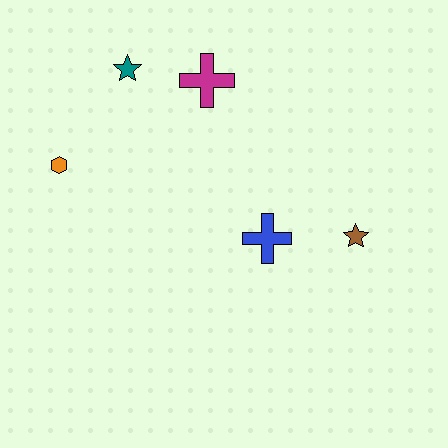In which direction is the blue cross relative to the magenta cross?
The blue cross is below the magenta cross.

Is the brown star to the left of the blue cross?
No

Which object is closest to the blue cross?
The brown star is closest to the blue cross.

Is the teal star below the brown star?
No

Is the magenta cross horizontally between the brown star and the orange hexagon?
Yes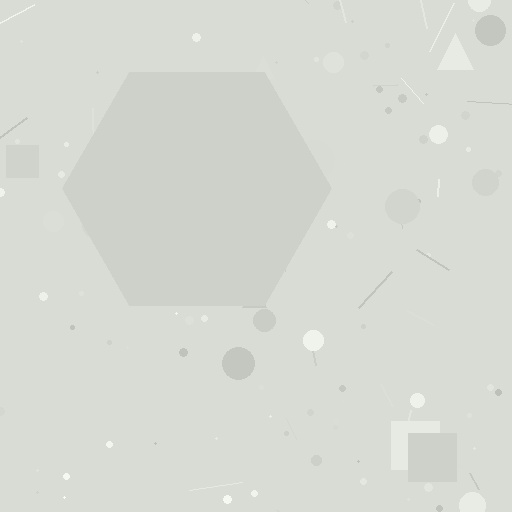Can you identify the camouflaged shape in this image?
The camouflaged shape is a hexagon.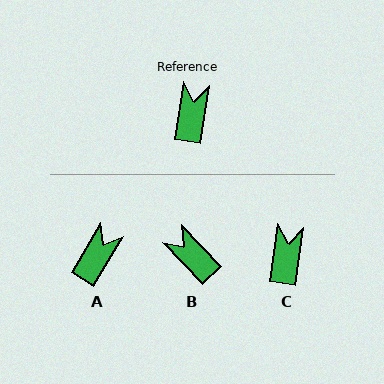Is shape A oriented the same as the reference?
No, it is off by about 22 degrees.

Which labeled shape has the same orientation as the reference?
C.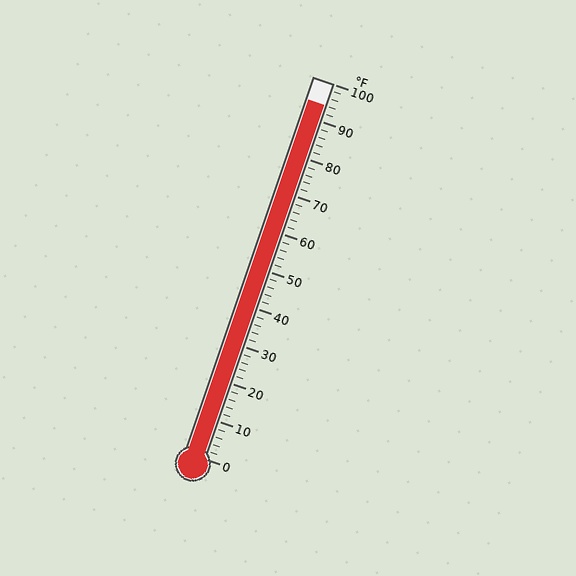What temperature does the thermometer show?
The thermometer shows approximately 94°F.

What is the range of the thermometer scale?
The thermometer scale ranges from 0°F to 100°F.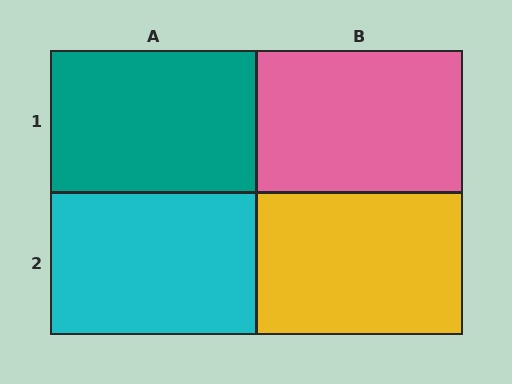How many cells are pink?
1 cell is pink.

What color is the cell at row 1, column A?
Teal.